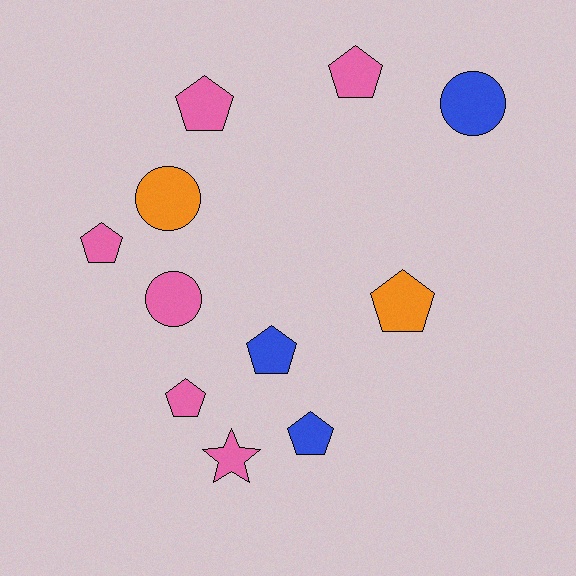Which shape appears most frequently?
Pentagon, with 7 objects.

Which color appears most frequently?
Pink, with 6 objects.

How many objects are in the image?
There are 11 objects.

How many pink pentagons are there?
There are 4 pink pentagons.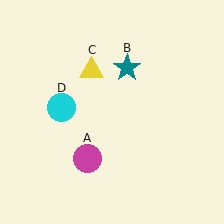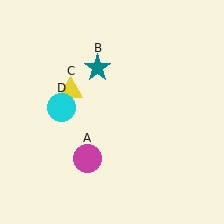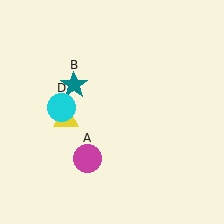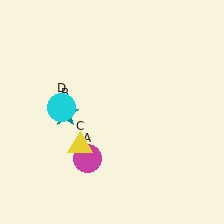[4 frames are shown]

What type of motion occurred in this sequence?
The teal star (object B), yellow triangle (object C) rotated counterclockwise around the center of the scene.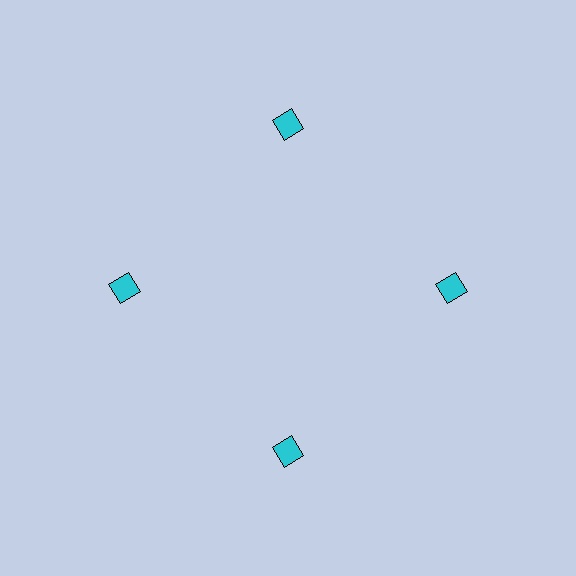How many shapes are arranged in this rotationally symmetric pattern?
There are 4 shapes, arranged in 4 groups of 1.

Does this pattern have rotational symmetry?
Yes, this pattern has 4-fold rotational symmetry. It looks the same after rotating 90 degrees around the center.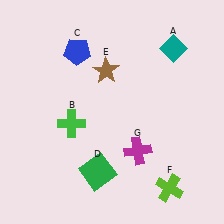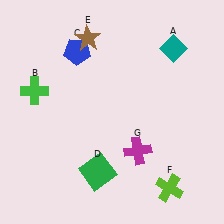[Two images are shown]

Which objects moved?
The objects that moved are: the green cross (B), the brown star (E).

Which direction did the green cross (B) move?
The green cross (B) moved left.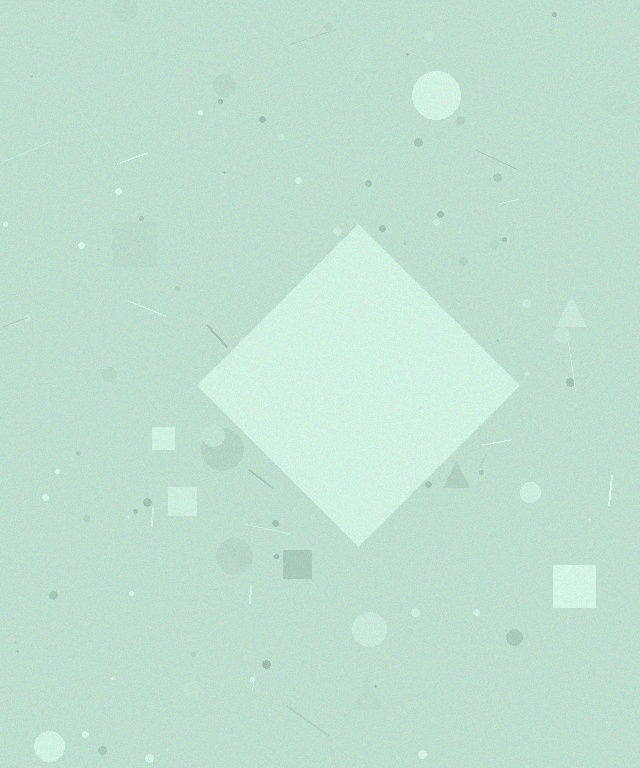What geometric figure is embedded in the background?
A diamond is embedded in the background.